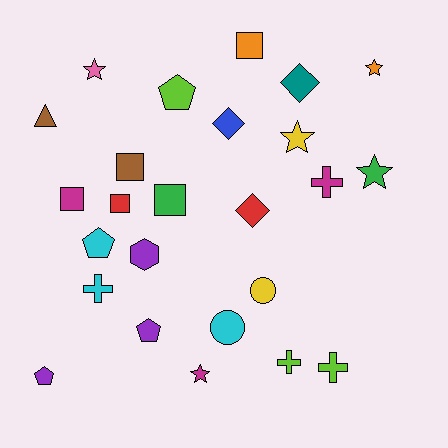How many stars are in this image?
There are 5 stars.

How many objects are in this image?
There are 25 objects.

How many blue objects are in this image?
There is 1 blue object.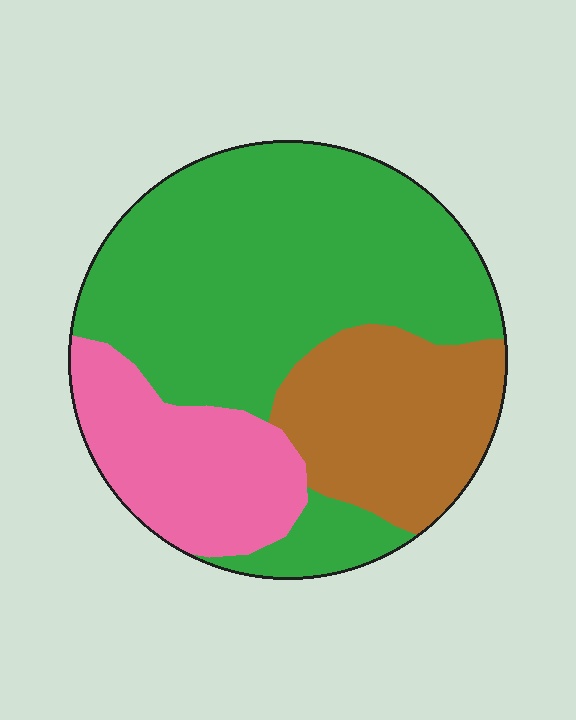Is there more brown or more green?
Green.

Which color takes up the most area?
Green, at roughly 55%.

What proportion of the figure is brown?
Brown takes up about one quarter (1/4) of the figure.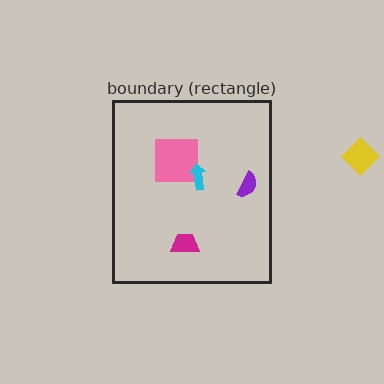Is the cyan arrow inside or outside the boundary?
Inside.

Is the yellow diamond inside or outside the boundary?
Outside.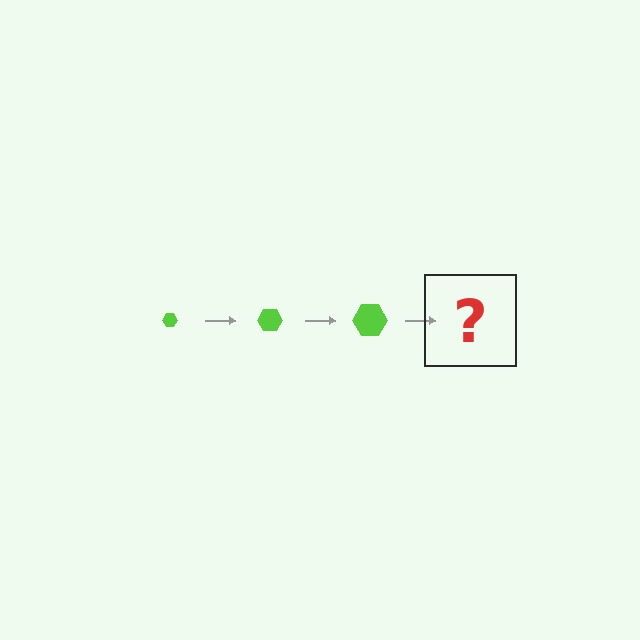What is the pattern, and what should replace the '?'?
The pattern is that the hexagon gets progressively larger each step. The '?' should be a lime hexagon, larger than the previous one.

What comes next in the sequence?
The next element should be a lime hexagon, larger than the previous one.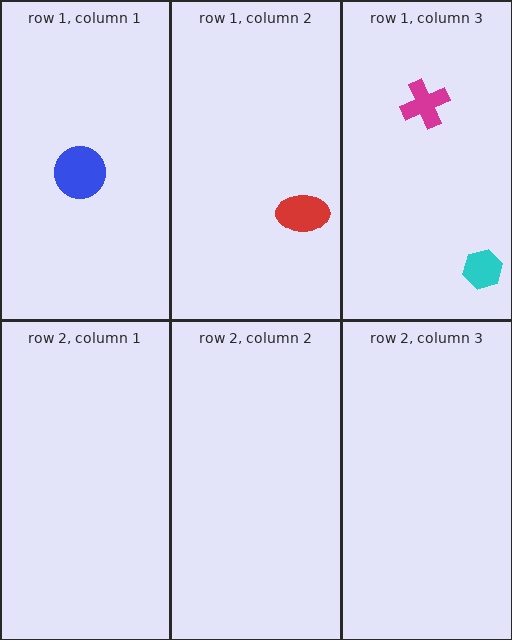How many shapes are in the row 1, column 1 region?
1.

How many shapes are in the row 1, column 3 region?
2.